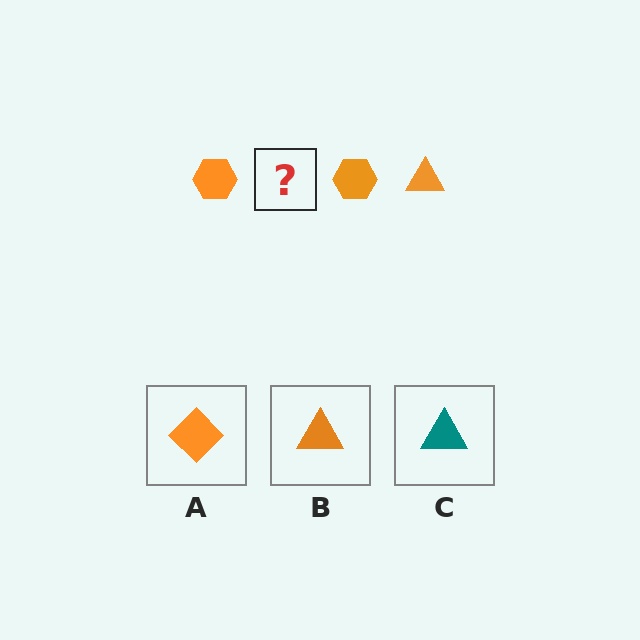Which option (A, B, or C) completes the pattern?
B.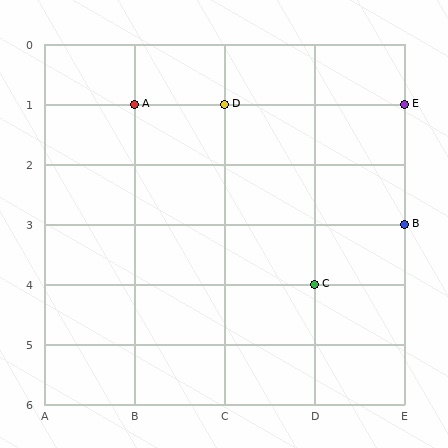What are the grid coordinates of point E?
Point E is at grid coordinates (E, 1).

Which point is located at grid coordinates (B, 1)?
Point A is at (B, 1).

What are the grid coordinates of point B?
Point B is at grid coordinates (E, 3).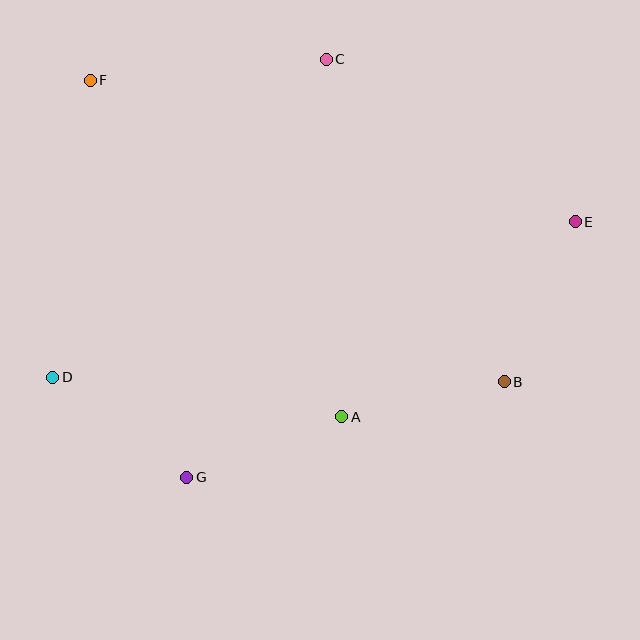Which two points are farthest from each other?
Points D and E are farthest from each other.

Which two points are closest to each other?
Points A and B are closest to each other.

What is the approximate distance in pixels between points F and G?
The distance between F and G is approximately 409 pixels.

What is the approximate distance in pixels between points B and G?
The distance between B and G is approximately 332 pixels.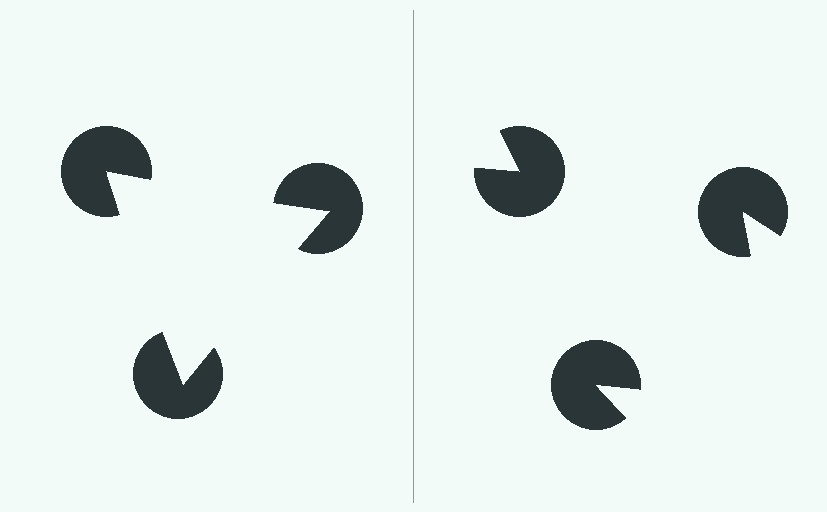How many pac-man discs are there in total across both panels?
6 — 3 on each side.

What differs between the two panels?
The pac-man discs are positioned identically on both sides; only the wedge orientations differ. On the left they align to a triangle; on the right they are misaligned.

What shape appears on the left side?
An illusory triangle.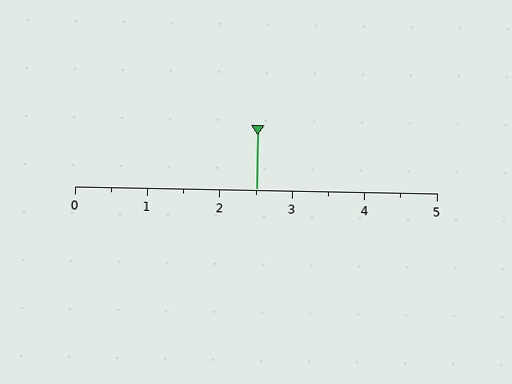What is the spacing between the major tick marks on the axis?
The major ticks are spaced 1 apart.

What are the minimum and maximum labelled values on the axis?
The axis runs from 0 to 5.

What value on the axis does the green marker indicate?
The marker indicates approximately 2.5.